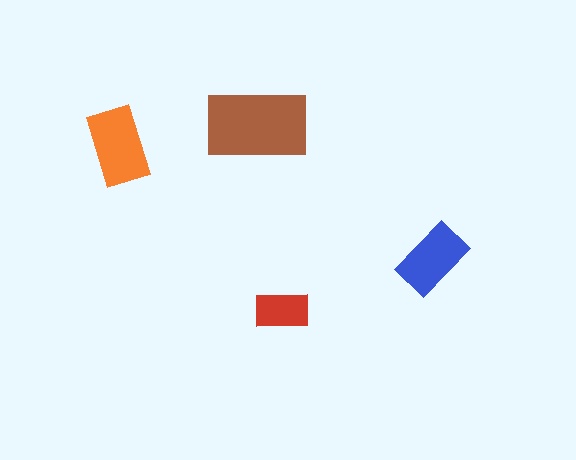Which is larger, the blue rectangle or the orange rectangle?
The orange one.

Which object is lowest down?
The red rectangle is bottommost.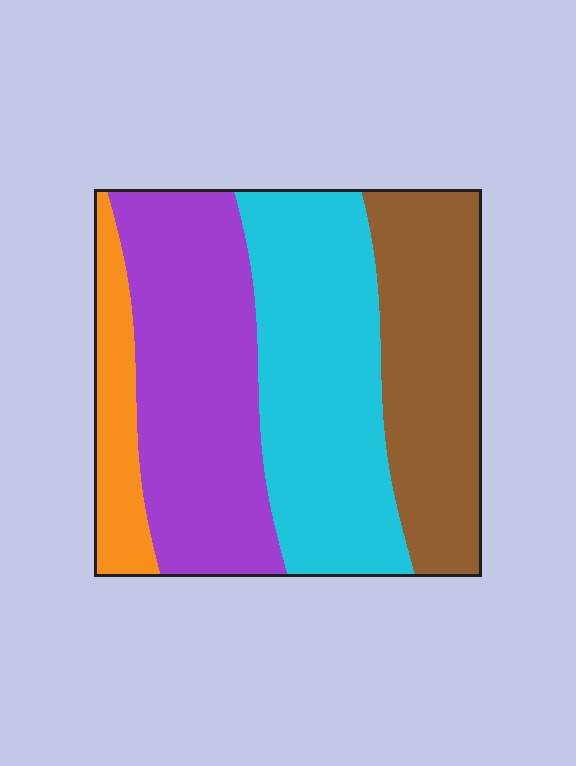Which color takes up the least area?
Orange, at roughly 10%.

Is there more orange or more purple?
Purple.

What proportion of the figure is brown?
Brown covers around 25% of the figure.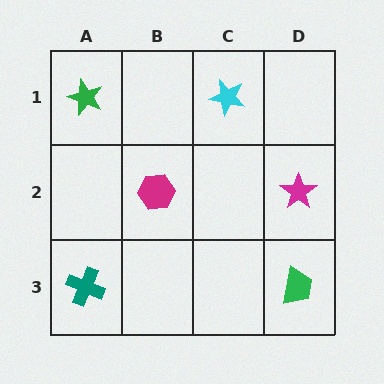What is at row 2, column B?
A magenta hexagon.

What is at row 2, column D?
A magenta star.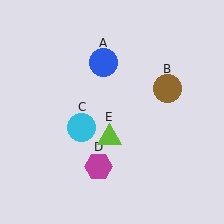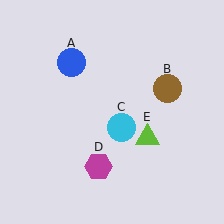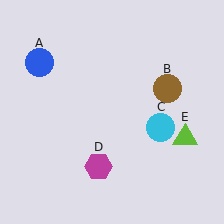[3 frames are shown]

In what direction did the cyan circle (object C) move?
The cyan circle (object C) moved right.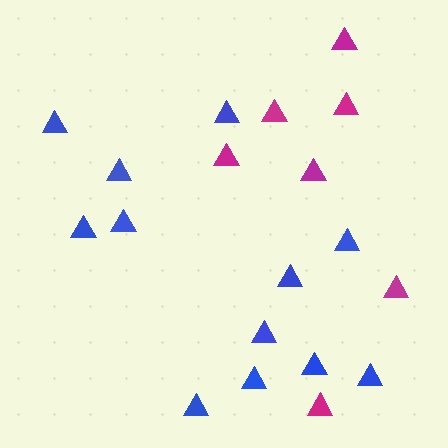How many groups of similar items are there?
There are 2 groups: one group of magenta triangles (7) and one group of blue triangles (12).